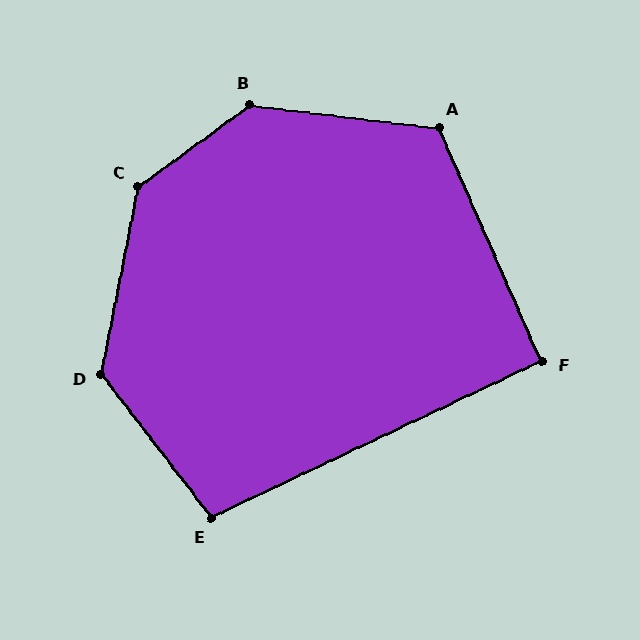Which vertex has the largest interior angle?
C, at approximately 137 degrees.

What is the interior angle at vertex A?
Approximately 121 degrees (obtuse).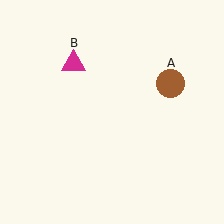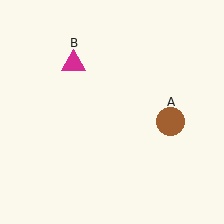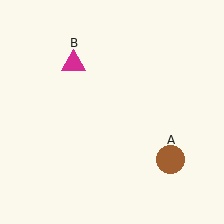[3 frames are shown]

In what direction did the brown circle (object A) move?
The brown circle (object A) moved down.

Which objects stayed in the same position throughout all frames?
Magenta triangle (object B) remained stationary.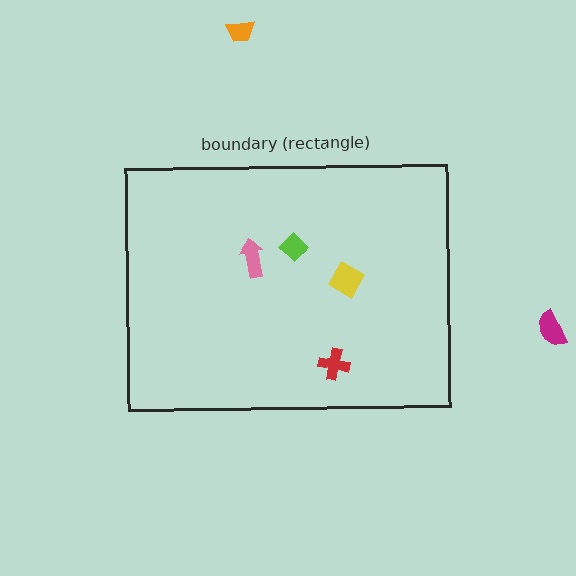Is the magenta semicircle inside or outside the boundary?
Outside.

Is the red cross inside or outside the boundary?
Inside.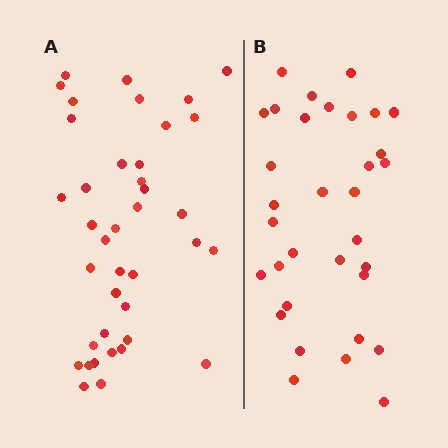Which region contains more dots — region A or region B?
Region A (the left region) has more dots.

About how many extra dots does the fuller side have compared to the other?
Region A has about 6 more dots than region B.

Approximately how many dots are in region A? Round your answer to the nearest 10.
About 40 dots. (The exact count is 39, which rounds to 40.)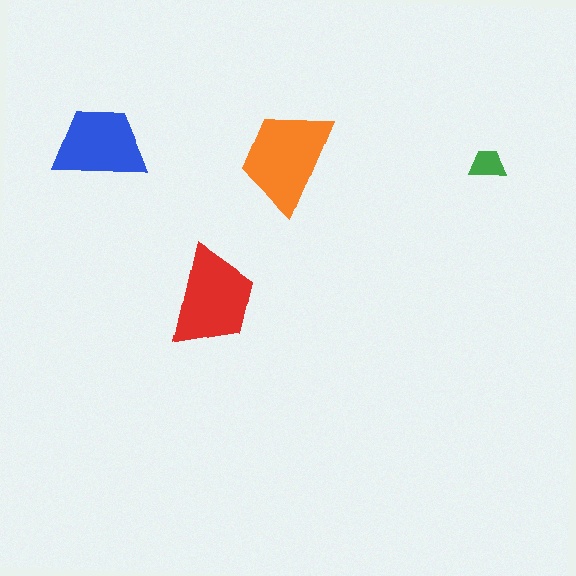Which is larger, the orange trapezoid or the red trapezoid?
The orange one.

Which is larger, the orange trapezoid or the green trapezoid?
The orange one.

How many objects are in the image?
There are 4 objects in the image.